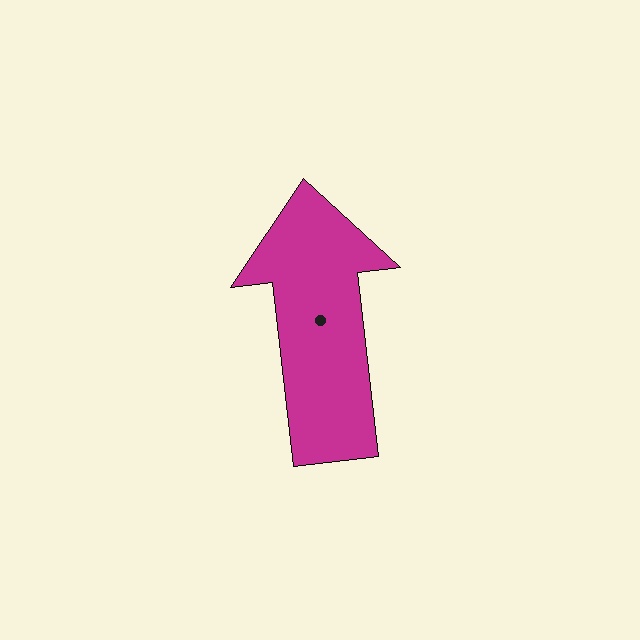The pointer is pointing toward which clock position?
Roughly 12 o'clock.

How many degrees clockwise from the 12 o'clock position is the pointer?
Approximately 353 degrees.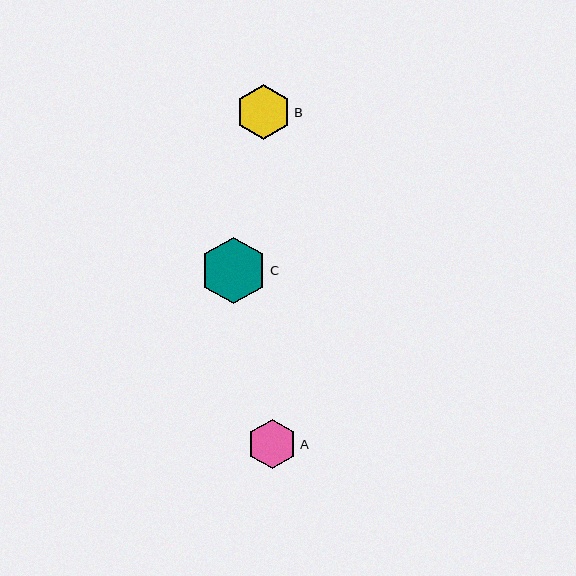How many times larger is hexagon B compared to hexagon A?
Hexagon B is approximately 1.1 times the size of hexagon A.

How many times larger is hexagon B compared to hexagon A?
Hexagon B is approximately 1.1 times the size of hexagon A.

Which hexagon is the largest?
Hexagon C is the largest with a size of approximately 66 pixels.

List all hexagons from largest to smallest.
From largest to smallest: C, B, A.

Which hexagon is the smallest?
Hexagon A is the smallest with a size of approximately 49 pixels.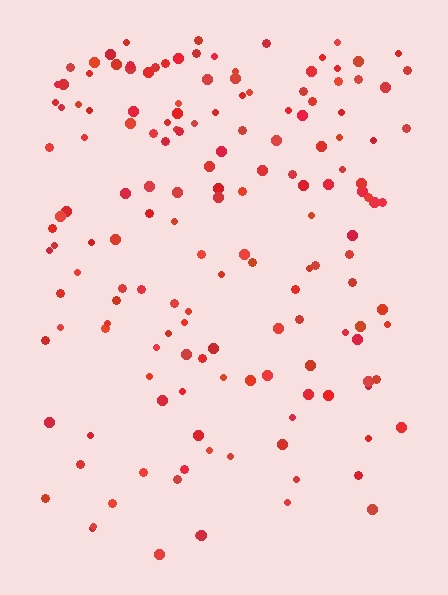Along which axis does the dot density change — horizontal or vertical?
Vertical.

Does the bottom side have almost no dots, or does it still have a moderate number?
Still a moderate number, just noticeably fewer than the top.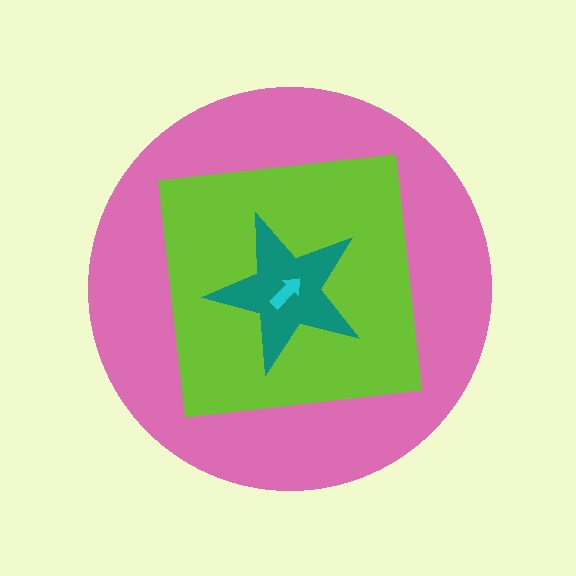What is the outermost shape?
The pink circle.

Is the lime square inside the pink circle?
Yes.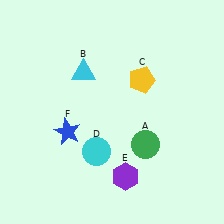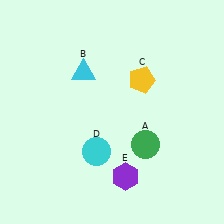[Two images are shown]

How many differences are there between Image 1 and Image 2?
There is 1 difference between the two images.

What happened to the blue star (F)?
The blue star (F) was removed in Image 2. It was in the bottom-left area of Image 1.